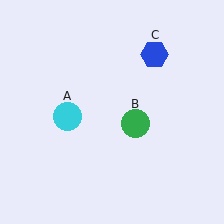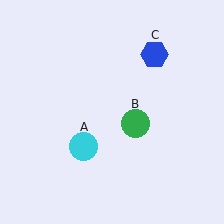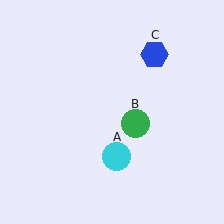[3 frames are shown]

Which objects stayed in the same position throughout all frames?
Green circle (object B) and blue hexagon (object C) remained stationary.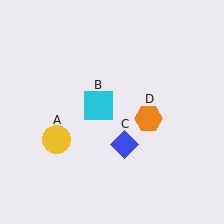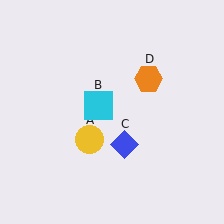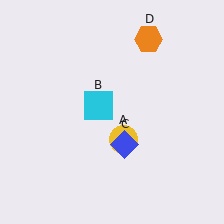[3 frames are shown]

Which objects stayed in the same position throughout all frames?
Cyan square (object B) and blue diamond (object C) remained stationary.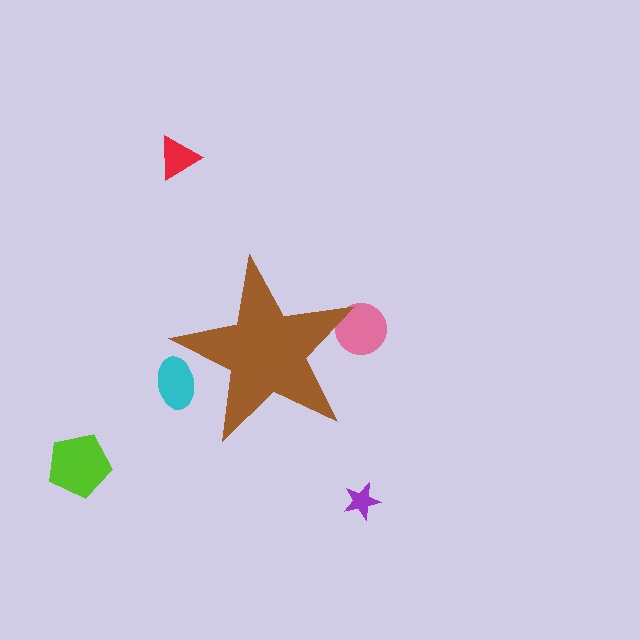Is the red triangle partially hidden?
No, the red triangle is fully visible.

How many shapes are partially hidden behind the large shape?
2 shapes are partially hidden.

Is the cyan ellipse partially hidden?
Yes, the cyan ellipse is partially hidden behind the brown star.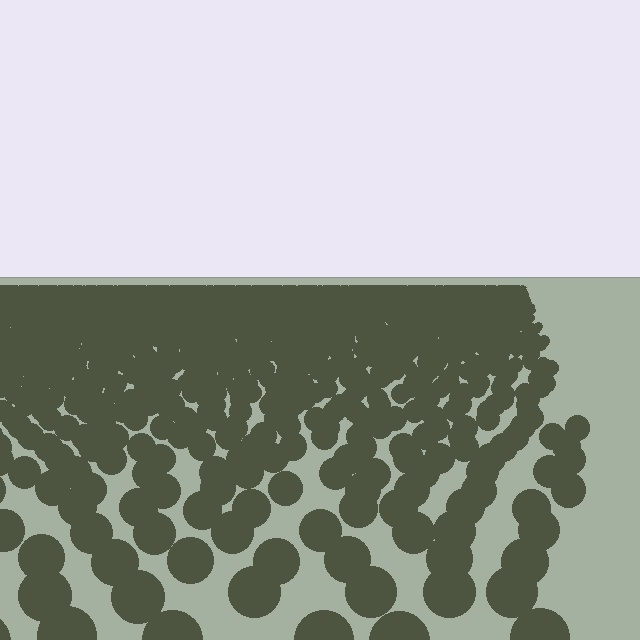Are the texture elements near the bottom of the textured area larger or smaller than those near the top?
Larger. Near the bottom, elements are closer to the viewer and appear at a bigger on-screen size.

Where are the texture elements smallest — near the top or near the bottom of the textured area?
Near the top.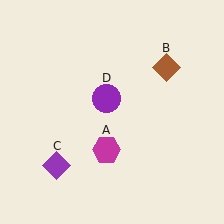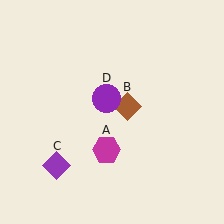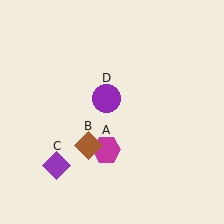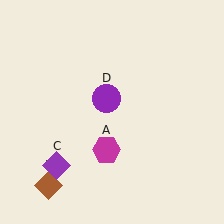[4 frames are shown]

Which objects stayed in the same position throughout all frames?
Magenta hexagon (object A) and purple diamond (object C) and purple circle (object D) remained stationary.